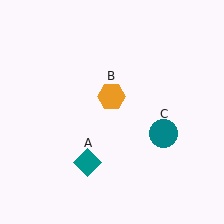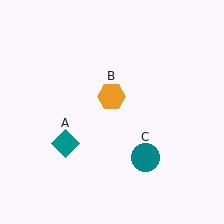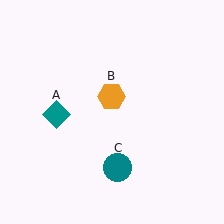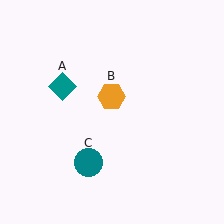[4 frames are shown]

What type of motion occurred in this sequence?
The teal diamond (object A), teal circle (object C) rotated clockwise around the center of the scene.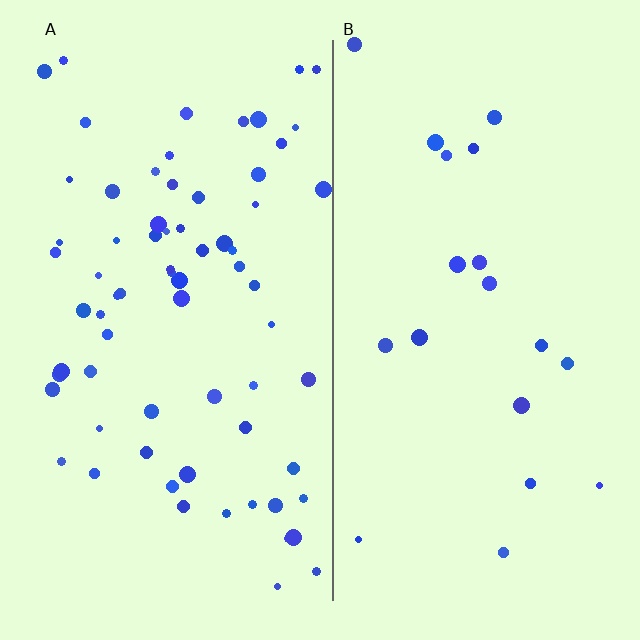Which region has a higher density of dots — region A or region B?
A (the left).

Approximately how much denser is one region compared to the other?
Approximately 3.6× — region A over region B.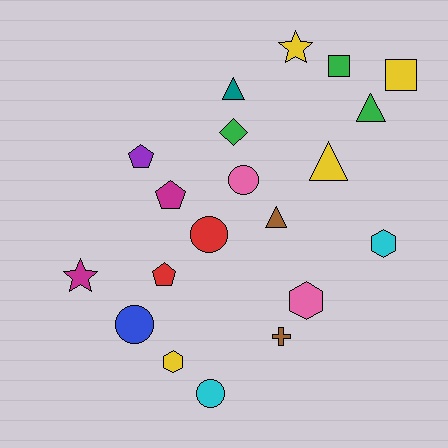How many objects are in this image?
There are 20 objects.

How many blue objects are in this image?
There is 1 blue object.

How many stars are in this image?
There are 2 stars.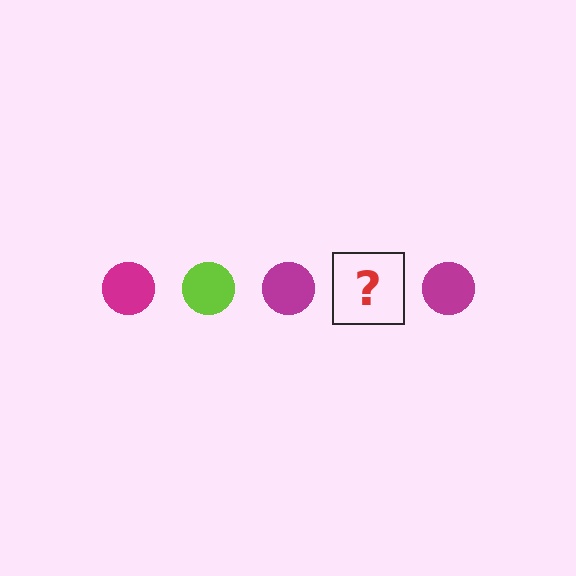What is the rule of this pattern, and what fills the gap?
The rule is that the pattern cycles through magenta, lime circles. The gap should be filled with a lime circle.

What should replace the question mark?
The question mark should be replaced with a lime circle.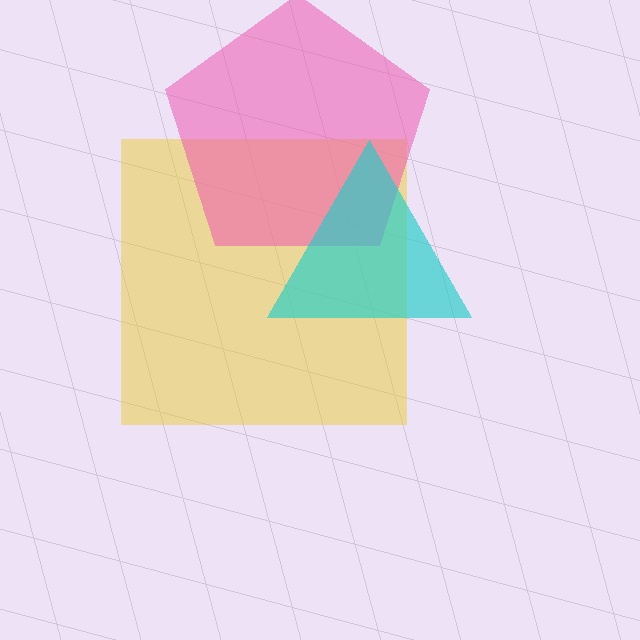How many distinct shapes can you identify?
There are 3 distinct shapes: a yellow square, a pink pentagon, a cyan triangle.